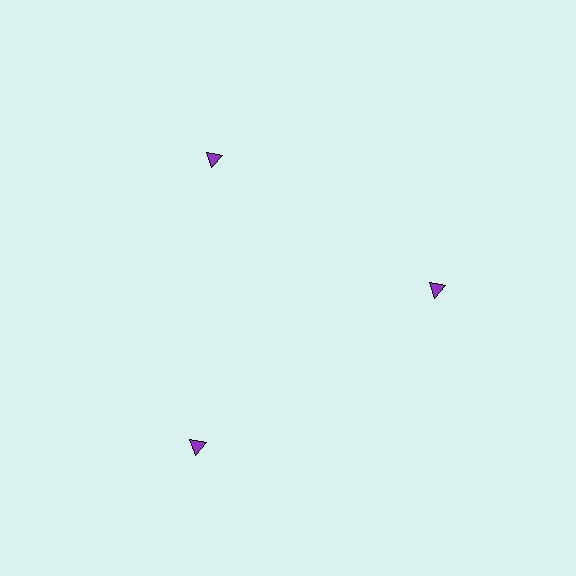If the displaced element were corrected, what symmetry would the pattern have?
It would have 3-fold rotational symmetry — the pattern would map onto itself every 120 degrees.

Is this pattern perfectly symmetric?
No. The 3 purple triangles are arranged in a ring, but one element near the 7 o'clock position is pushed outward from the center, breaking the 3-fold rotational symmetry.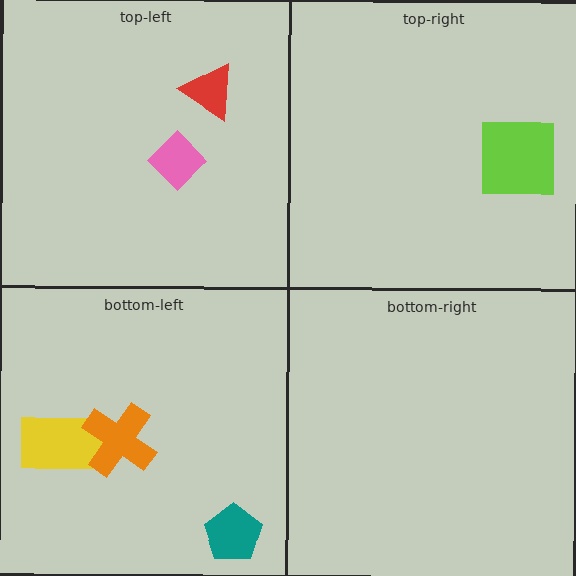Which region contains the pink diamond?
The top-left region.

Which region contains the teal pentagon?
The bottom-left region.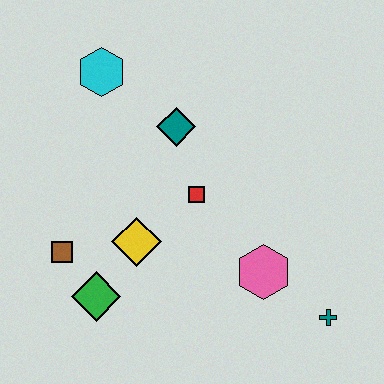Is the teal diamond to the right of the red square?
No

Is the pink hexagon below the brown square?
Yes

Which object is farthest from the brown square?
The teal cross is farthest from the brown square.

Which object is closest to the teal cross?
The pink hexagon is closest to the teal cross.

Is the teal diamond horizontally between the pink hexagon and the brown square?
Yes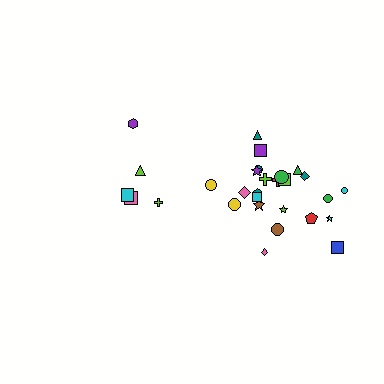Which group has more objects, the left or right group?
The right group.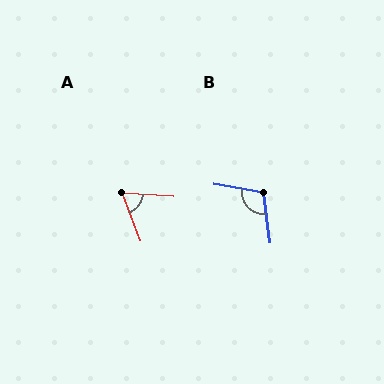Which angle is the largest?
B, at approximately 107 degrees.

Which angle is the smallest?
A, at approximately 66 degrees.